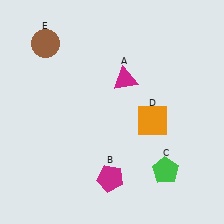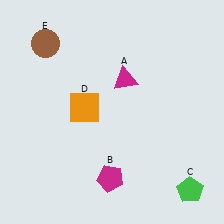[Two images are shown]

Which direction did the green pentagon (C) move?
The green pentagon (C) moved right.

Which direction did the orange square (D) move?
The orange square (D) moved left.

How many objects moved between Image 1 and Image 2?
2 objects moved between the two images.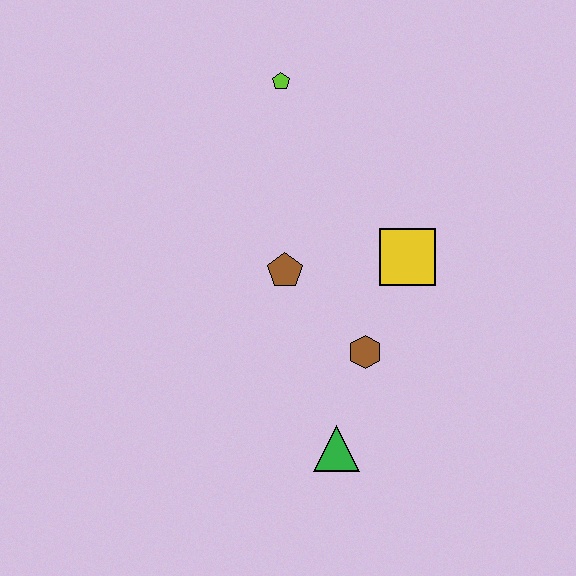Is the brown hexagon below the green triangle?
No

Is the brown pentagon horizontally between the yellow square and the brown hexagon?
No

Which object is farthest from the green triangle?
The lime pentagon is farthest from the green triangle.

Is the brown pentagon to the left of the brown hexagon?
Yes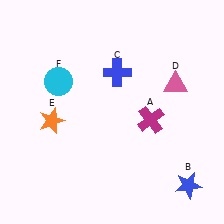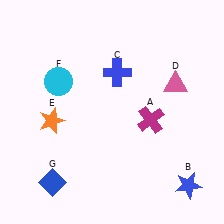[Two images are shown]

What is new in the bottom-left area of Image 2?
A blue diamond (G) was added in the bottom-left area of Image 2.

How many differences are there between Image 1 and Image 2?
There is 1 difference between the two images.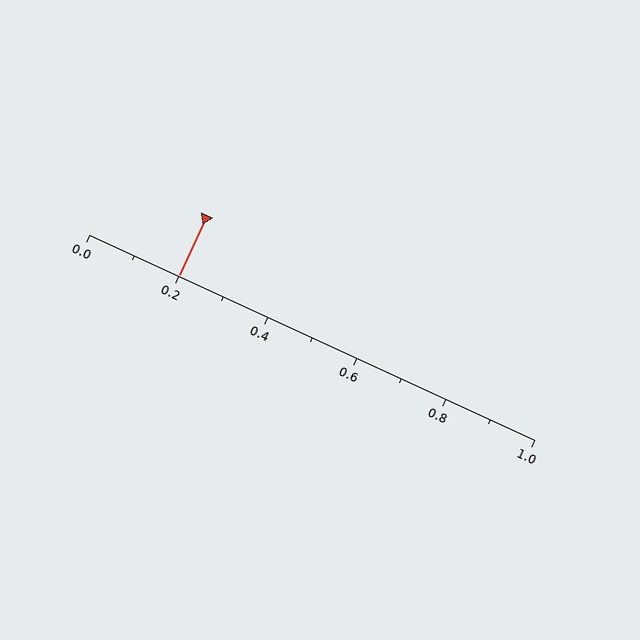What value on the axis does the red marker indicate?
The marker indicates approximately 0.2.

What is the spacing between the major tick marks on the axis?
The major ticks are spaced 0.2 apart.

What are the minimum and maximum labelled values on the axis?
The axis runs from 0.0 to 1.0.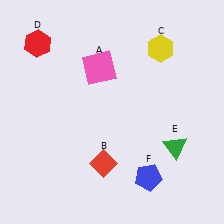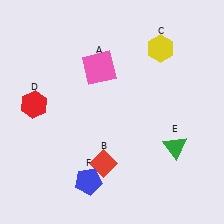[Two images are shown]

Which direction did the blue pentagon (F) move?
The blue pentagon (F) moved left.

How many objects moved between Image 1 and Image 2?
2 objects moved between the two images.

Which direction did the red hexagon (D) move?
The red hexagon (D) moved down.